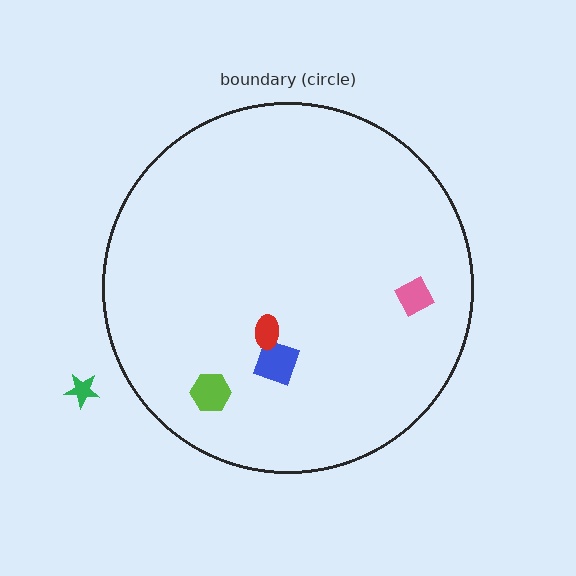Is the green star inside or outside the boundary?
Outside.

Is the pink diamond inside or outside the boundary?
Inside.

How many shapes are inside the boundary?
4 inside, 1 outside.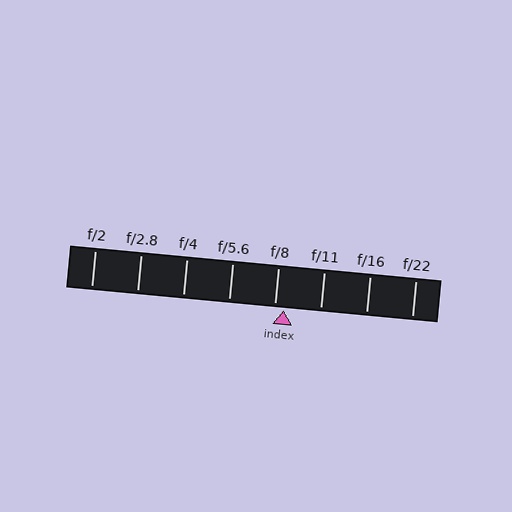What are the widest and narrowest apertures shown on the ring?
The widest aperture shown is f/2 and the narrowest is f/22.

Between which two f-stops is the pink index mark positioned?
The index mark is between f/8 and f/11.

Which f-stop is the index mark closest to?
The index mark is closest to f/8.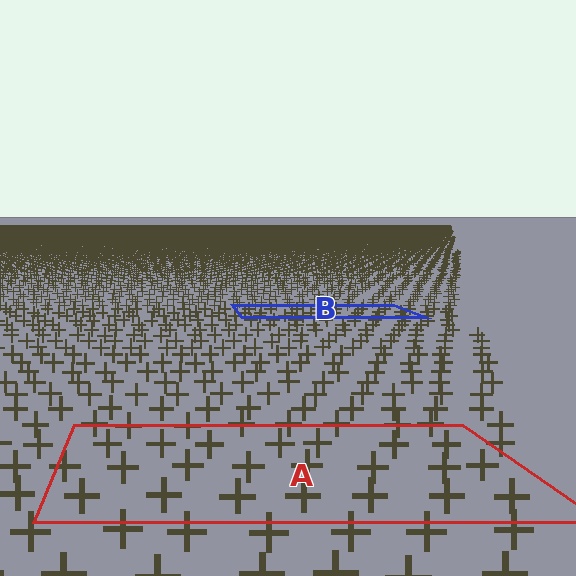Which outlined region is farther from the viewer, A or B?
Region B is farther from the viewer — the texture elements inside it appear smaller and more densely packed.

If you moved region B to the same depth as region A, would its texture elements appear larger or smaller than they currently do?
They would appear larger. At a closer depth, the same texture elements are projected at a bigger on-screen size.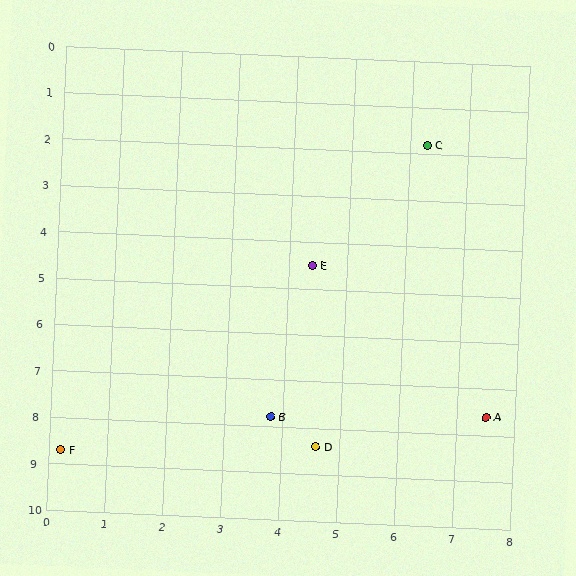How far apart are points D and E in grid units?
Points D and E are about 3.9 grid units apart.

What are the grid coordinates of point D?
Point D is at approximately (4.6, 8.4).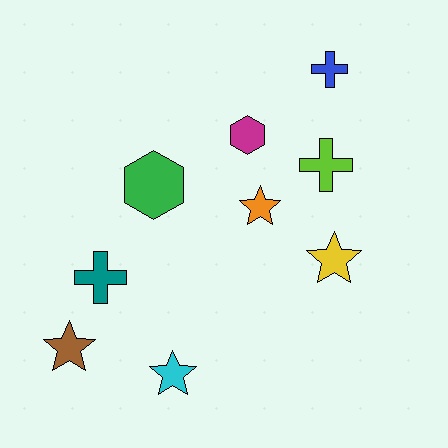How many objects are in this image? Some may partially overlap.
There are 9 objects.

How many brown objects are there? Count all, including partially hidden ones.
There is 1 brown object.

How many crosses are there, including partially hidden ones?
There are 3 crosses.